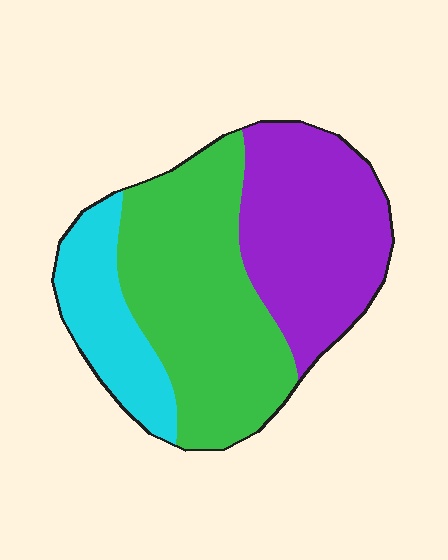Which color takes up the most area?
Green, at roughly 45%.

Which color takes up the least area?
Cyan, at roughly 20%.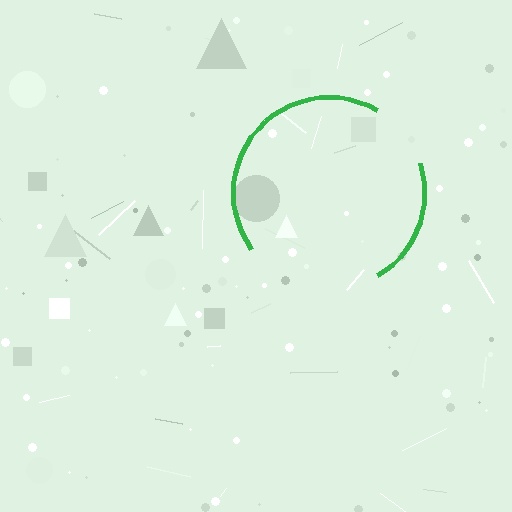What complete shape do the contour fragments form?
The contour fragments form a circle.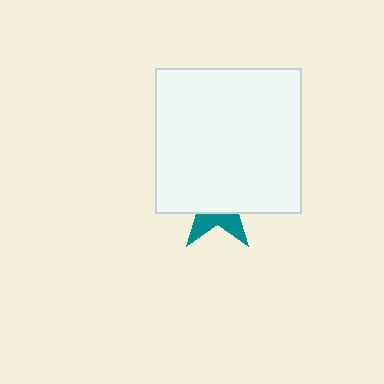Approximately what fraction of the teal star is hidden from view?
Roughly 68% of the teal star is hidden behind the white square.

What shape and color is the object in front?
The object in front is a white square.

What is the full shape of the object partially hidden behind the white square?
The partially hidden object is a teal star.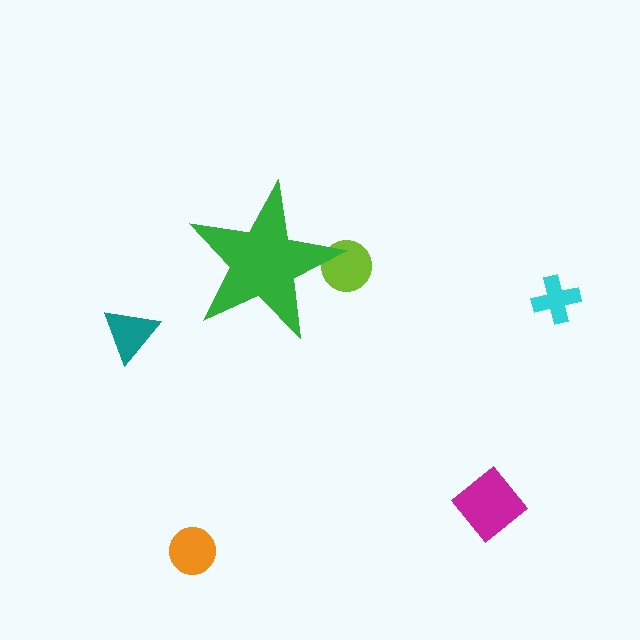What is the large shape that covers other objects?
A green star.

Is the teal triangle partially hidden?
No, the teal triangle is fully visible.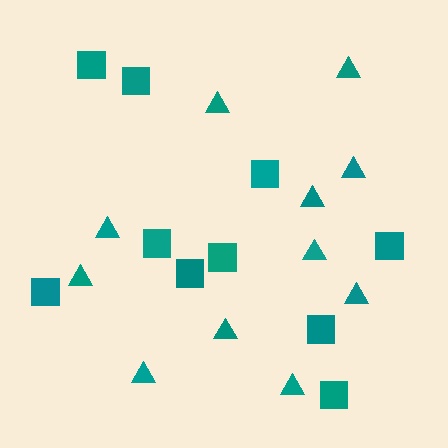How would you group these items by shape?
There are 2 groups: one group of triangles (11) and one group of squares (10).